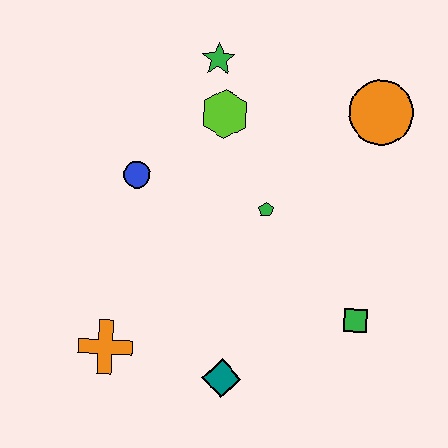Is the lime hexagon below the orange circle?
Yes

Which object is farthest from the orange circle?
The orange cross is farthest from the orange circle.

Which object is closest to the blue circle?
The lime hexagon is closest to the blue circle.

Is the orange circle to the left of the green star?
No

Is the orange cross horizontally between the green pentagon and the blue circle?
No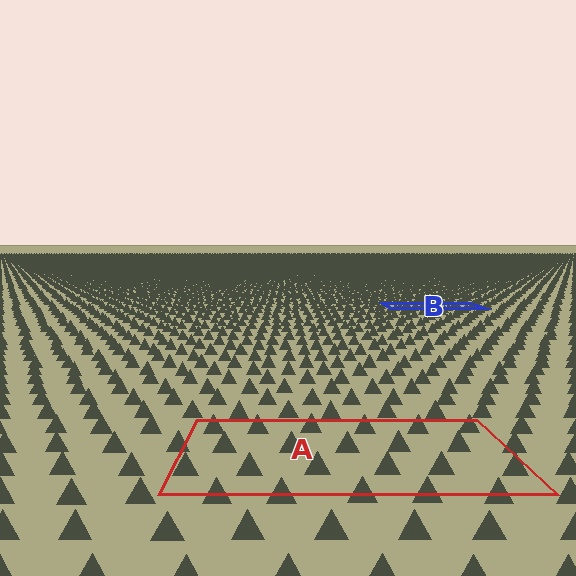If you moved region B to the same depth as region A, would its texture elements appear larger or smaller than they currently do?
They would appear larger. At a closer depth, the same texture elements are projected at a bigger on-screen size.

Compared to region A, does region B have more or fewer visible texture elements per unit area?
Region B has more texture elements per unit area — they are packed more densely because it is farther away.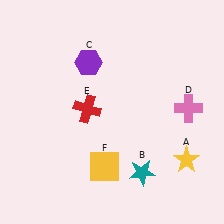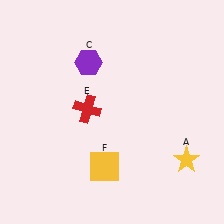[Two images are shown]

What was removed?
The teal star (B), the pink cross (D) were removed in Image 2.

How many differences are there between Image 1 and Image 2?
There are 2 differences between the two images.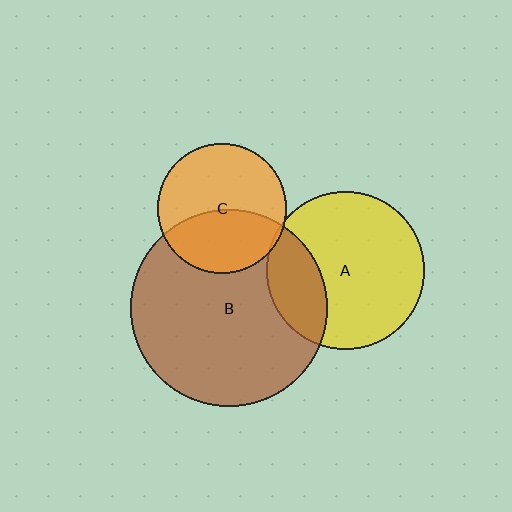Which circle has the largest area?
Circle B (brown).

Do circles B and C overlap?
Yes.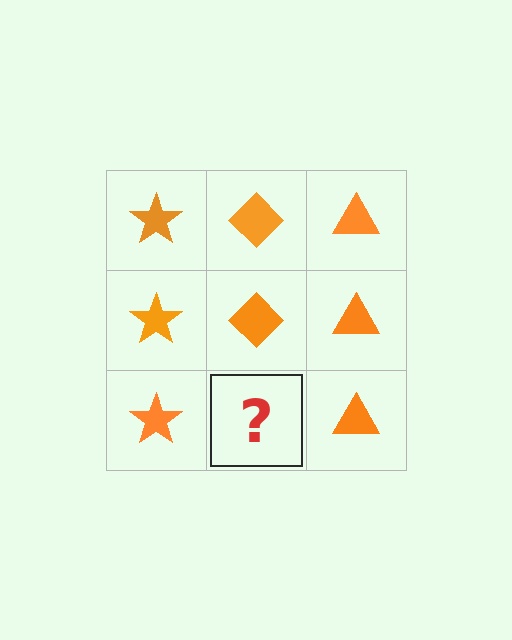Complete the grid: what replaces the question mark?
The question mark should be replaced with an orange diamond.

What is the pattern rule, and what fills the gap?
The rule is that each column has a consistent shape. The gap should be filled with an orange diamond.